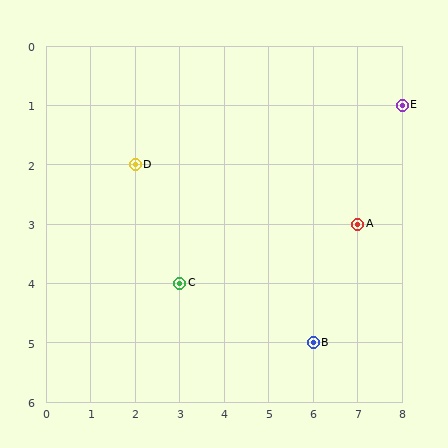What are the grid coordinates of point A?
Point A is at grid coordinates (7, 3).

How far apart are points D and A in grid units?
Points D and A are 5 columns and 1 row apart (about 5.1 grid units diagonally).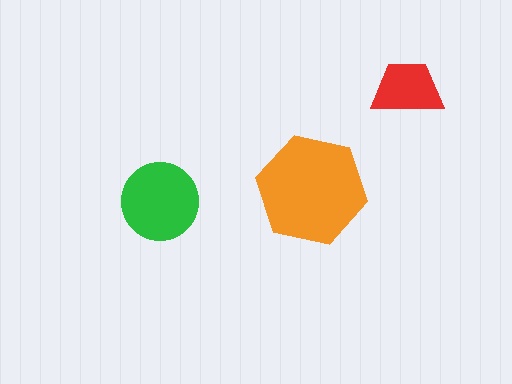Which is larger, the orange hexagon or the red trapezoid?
The orange hexagon.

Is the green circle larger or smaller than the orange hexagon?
Smaller.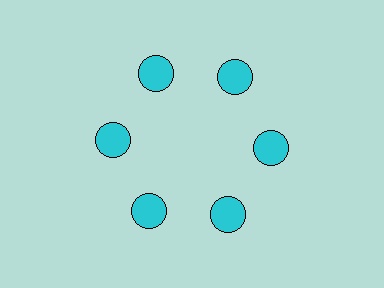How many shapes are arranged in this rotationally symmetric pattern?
There are 6 shapes, arranged in 6 groups of 1.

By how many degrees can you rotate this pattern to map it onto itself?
The pattern maps onto itself every 60 degrees of rotation.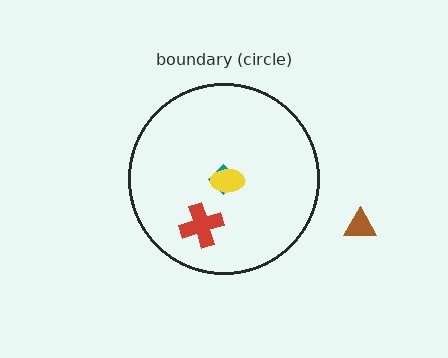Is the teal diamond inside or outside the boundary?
Inside.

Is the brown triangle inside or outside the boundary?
Outside.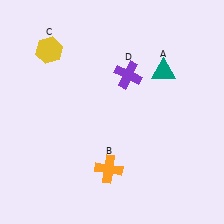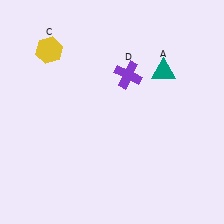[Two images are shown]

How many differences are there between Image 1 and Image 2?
There is 1 difference between the two images.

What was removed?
The orange cross (B) was removed in Image 2.